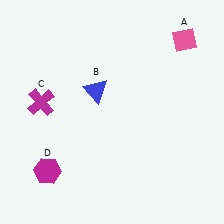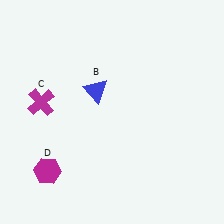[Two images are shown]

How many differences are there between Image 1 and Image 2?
There is 1 difference between the two images.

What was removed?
The pink diamond (A) was removed in Image 2.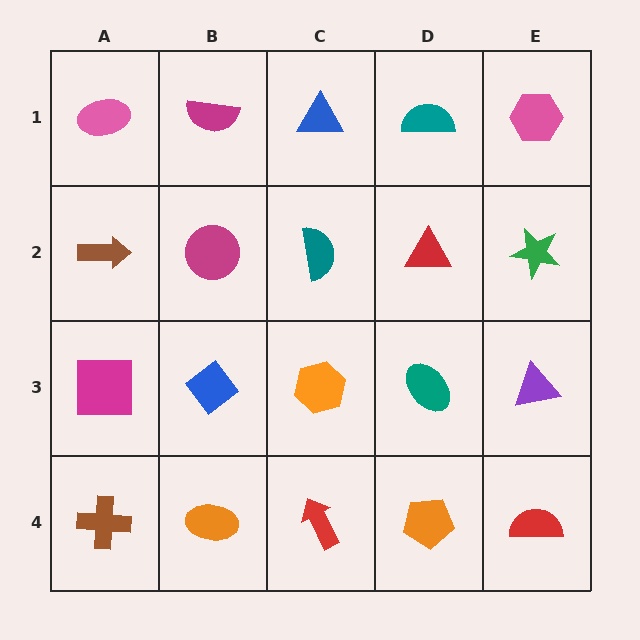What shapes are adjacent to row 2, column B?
A magenta semicircle (row 1, column B), a blue diamond (row 3, column B), a brown arrow (row 2, column A), a teal semicircle (row 2, column C).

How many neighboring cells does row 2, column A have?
3.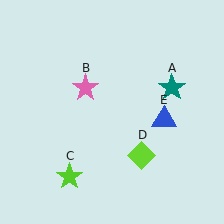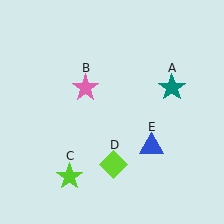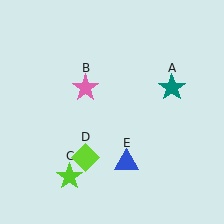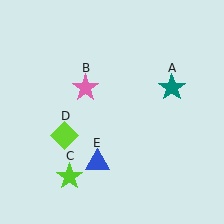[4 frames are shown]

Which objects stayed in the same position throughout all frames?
Teal star (object A) and pink star (object B) and lime star (object C) remained stationary.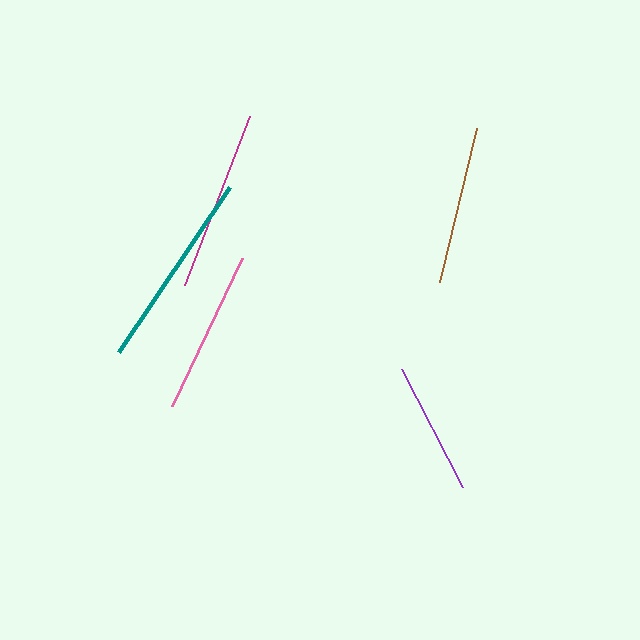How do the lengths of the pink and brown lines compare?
The pink and brown lines are approximately the same length.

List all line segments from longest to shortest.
From longest to shortest: teal, magenta, pink, brown, purple.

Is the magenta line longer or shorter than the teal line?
The teal line is longer than the magenta line.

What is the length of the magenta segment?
The magenta segment is approximately 182 pixels long.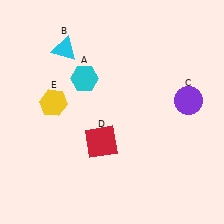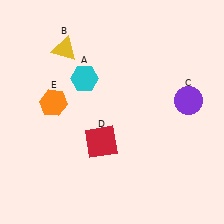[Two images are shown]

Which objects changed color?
B changed from cyan to yellow. E changed from yellow to orange.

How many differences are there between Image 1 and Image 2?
There are 2 differences between the two images.